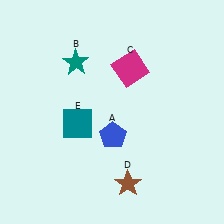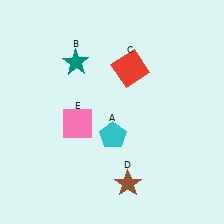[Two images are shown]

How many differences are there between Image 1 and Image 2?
There are 3 differences between the two images.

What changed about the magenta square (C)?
In Image 1, C is magenta. In Image 2, it changed to red.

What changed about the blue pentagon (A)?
In Image 1, A is blue. In Image 2, it changed to cyan.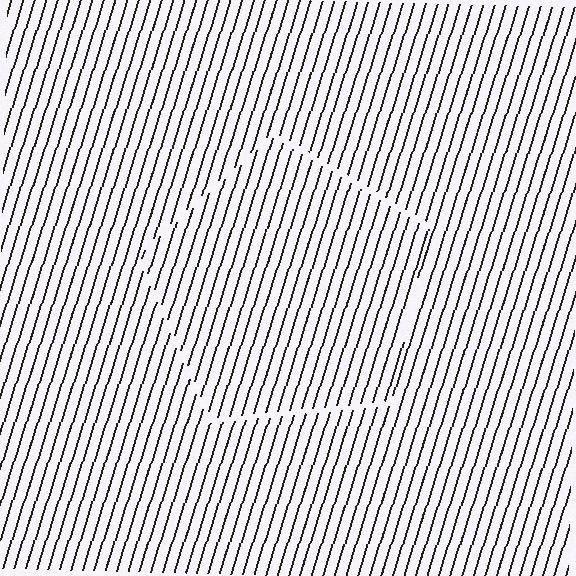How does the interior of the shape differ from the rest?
The interior of the shape contains the same grating, shifted by half a period — the contour is defined by the phase discontinuity where line-ends from the inner and outer gratings abut.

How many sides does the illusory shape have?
5 sides — the line-ends trace a pentagon.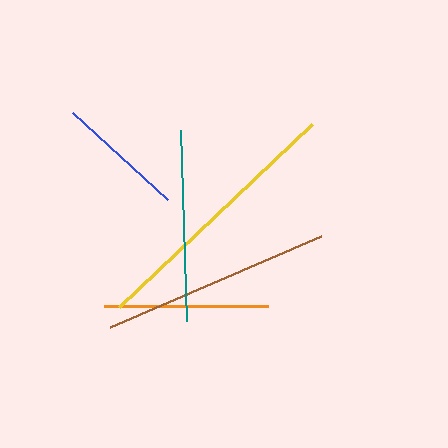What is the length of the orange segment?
The orange segment is approximately 164 pixels long.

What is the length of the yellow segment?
The yellow segment is approximately 266 pixels long.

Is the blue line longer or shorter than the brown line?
The brown line is longer than the blue line.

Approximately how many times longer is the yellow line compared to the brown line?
The yellow line is approximately 1.2 times the length of the brown line.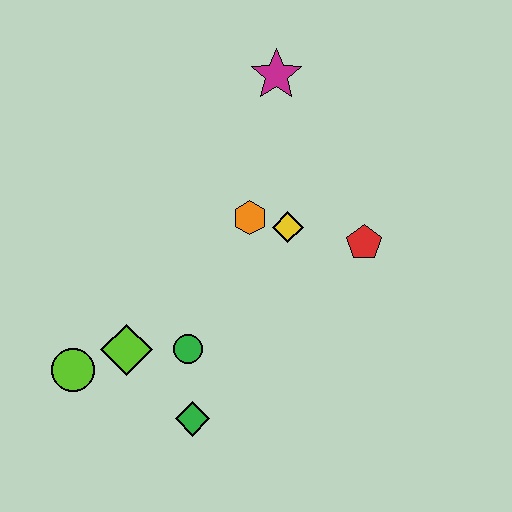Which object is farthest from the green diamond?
The magenta star is farthest from the green diamond.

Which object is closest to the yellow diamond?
The orange hexagon is closest to the yellow diamond.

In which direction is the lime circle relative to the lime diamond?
The lime circle is to the left of the lime diamond.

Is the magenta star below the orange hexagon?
No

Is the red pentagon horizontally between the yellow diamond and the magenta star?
No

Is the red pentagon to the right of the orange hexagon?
Yes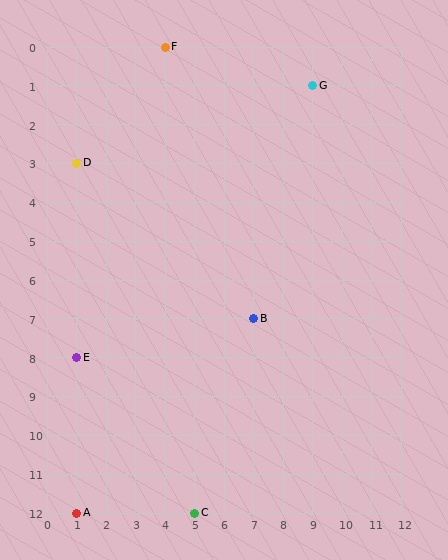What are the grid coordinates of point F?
Point F is at grid coordinates (4, 0).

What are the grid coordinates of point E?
Point E is at grid coordinates (1, 8).